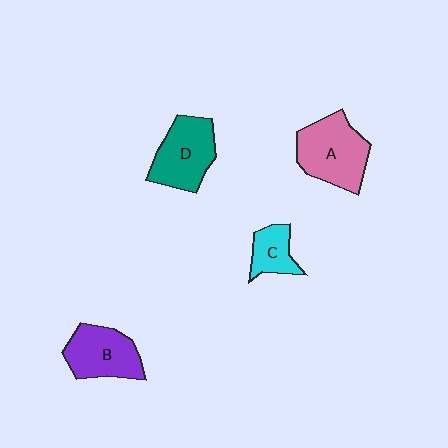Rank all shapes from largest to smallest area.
From largest to smallest: A (pink), D (teal), B (purple), C (cyan).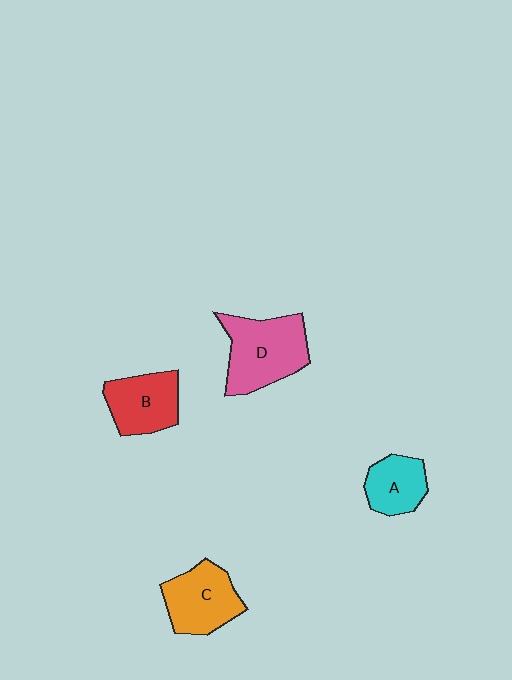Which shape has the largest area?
Shape D (pink).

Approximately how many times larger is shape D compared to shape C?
Approximately 1.3 times.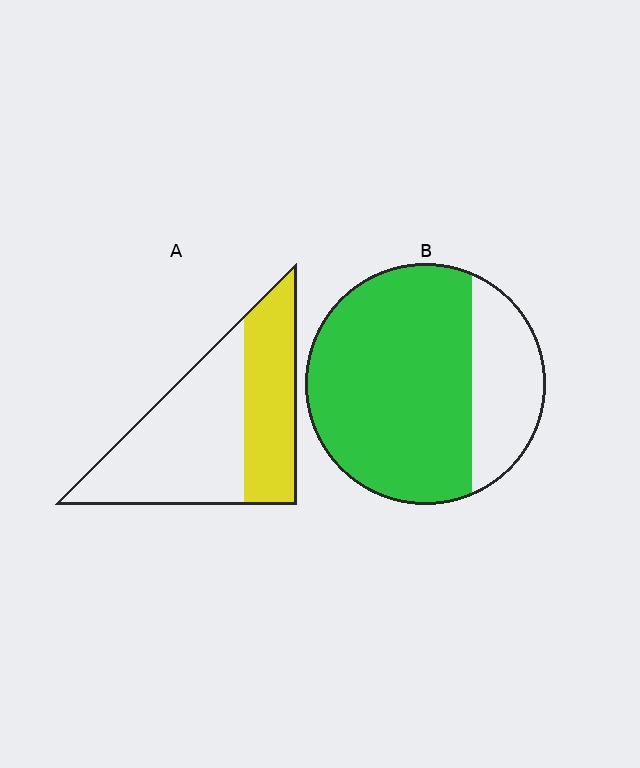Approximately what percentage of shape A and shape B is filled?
A is approximately 40% and B is approximately 75%.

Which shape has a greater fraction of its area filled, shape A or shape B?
Shape B.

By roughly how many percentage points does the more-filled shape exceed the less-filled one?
By roughly 35 percentage points (B over A).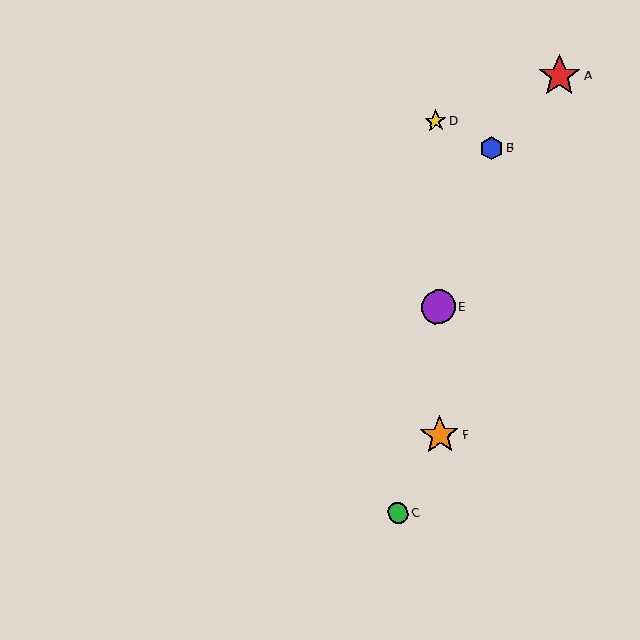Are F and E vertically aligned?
Yes, both are at x≈440.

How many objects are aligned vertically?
3 objects (D, E, F) are aligned vertically.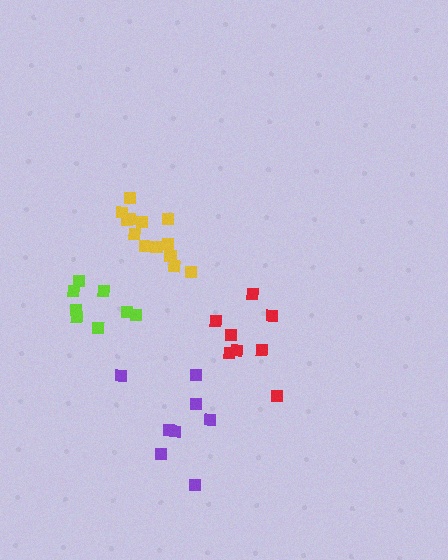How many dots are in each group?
Group 1: 8 dots, Group 2: 8 dots, Group 3: 13 dots, Group 4: 8 dots (37 total).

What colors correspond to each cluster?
The clusters are colored: red, lime, yellow, purple.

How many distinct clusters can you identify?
There are 4 distinct clusters.